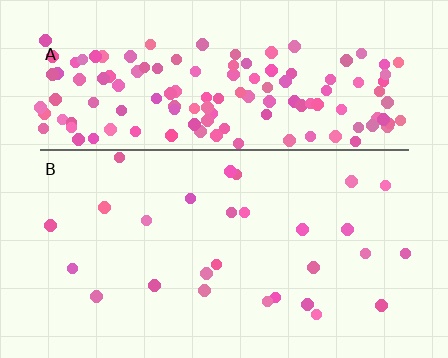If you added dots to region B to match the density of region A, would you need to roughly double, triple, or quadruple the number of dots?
Approximately quadruple.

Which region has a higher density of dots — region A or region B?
A (the top).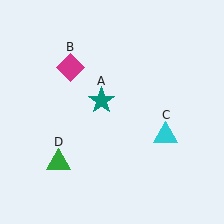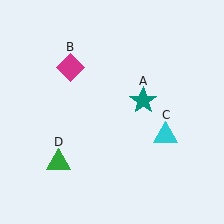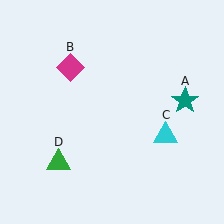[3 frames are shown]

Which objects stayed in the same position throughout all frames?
Magenta diamond (object B) and cyan triangle (object C) and green triangle (object D) remained stationary.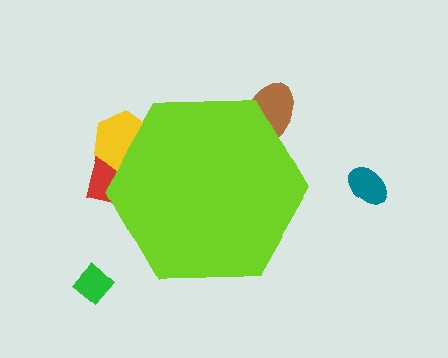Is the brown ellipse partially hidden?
Yes, the brown ellipse is partially hidden behind the lime hexagon.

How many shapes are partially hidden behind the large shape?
3 shapes are partially hidden.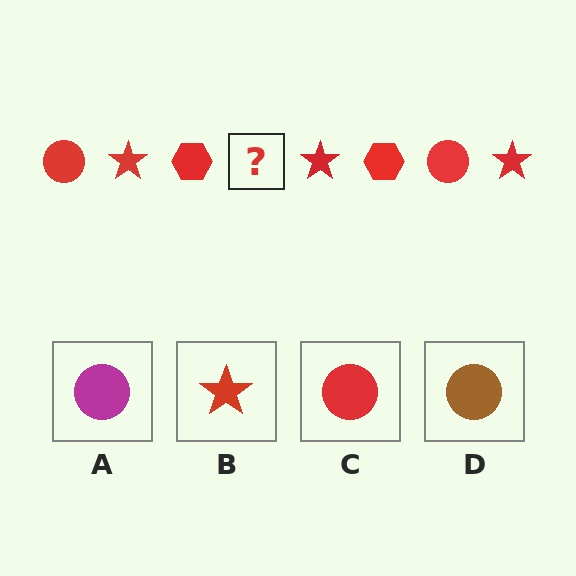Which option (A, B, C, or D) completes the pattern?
C.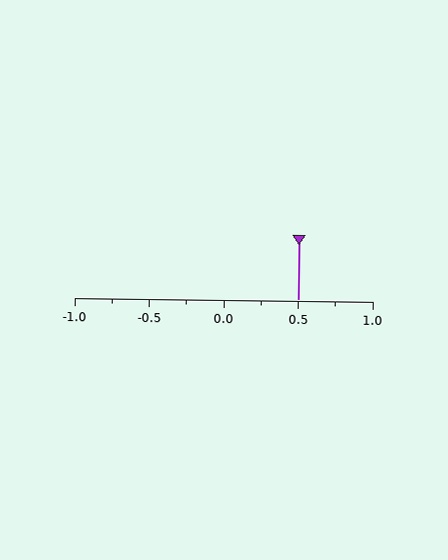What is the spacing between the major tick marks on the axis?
The major ticks are spaced 0.5 apart.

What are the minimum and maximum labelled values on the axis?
The axis runs from -1.0 to 1.0.